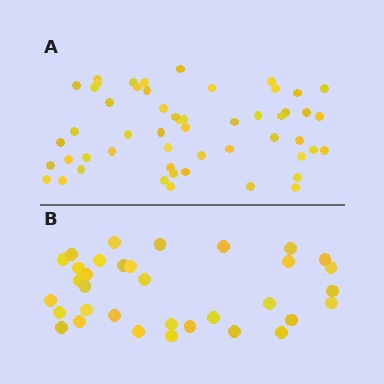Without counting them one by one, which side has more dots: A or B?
Region A (the top region) has more dots.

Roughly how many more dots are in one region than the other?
Region A has approximately 20 more dots than region B.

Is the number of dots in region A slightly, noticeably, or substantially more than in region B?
Region A has substantially more. The ratio is roughly 1.6 to 1.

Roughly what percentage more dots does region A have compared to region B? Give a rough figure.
About 55% more.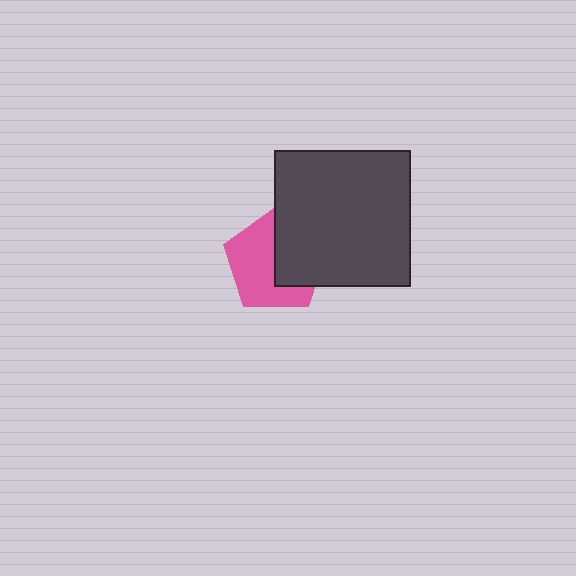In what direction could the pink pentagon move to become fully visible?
The pink pentagon could move left. That would shift it out from behind the dark gray square entirely.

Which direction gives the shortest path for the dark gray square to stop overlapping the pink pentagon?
Moving right gives the shortest separation.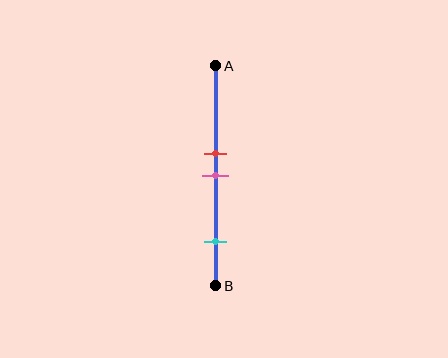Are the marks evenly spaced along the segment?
No, the marks are not evenly spaced.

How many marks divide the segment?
There are 3 marks dividing the segment.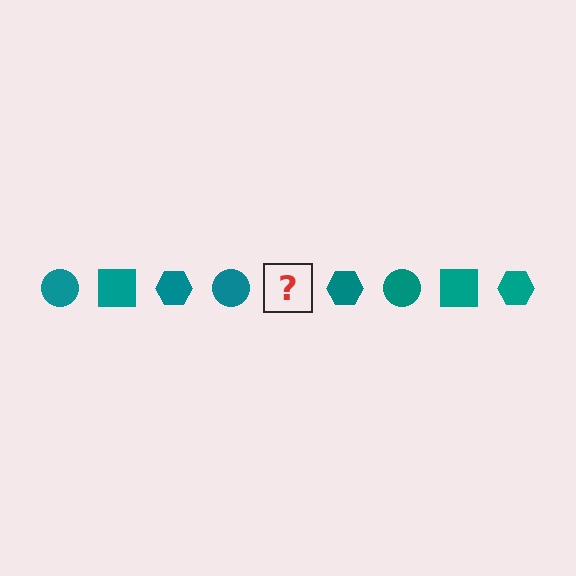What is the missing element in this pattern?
The missing element is a teal square.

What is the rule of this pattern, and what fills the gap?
The rule is that the pattern cycles through circle, square, hexagon shapes in teal. The gap should be filled with a teal square.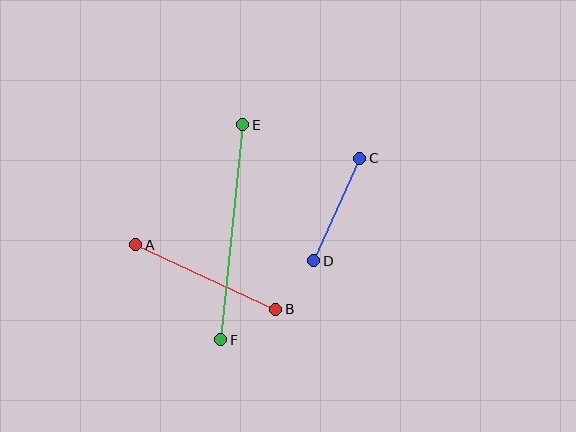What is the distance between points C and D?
The distance is approximately 112 pixels.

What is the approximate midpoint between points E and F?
The midpoint is at approximately (232, 232) pixels.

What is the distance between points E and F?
The distance is approximately 216 pixels.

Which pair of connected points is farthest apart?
Points E and F are farthest apart.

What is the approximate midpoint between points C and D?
The midpoint is at approximately (337, 209) pixels.